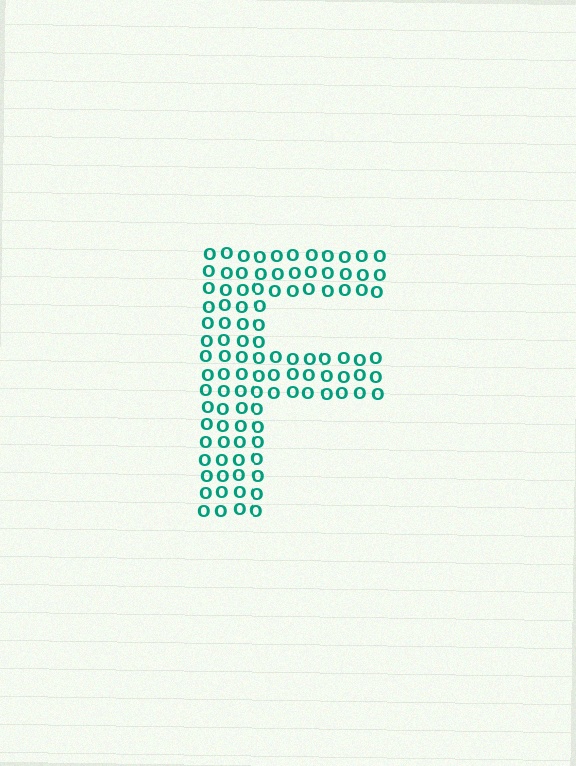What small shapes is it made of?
It is made of small letter O's.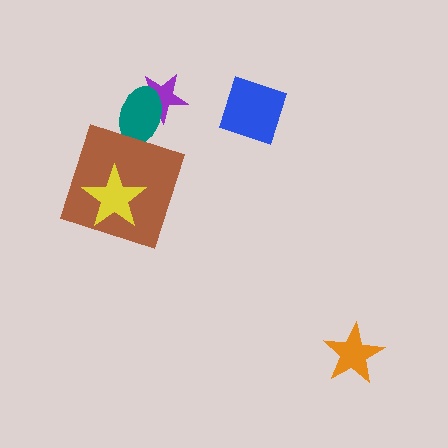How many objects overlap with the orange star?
0 objects overlap with the orange star.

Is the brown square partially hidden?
Yes, it is partially covered by another shape.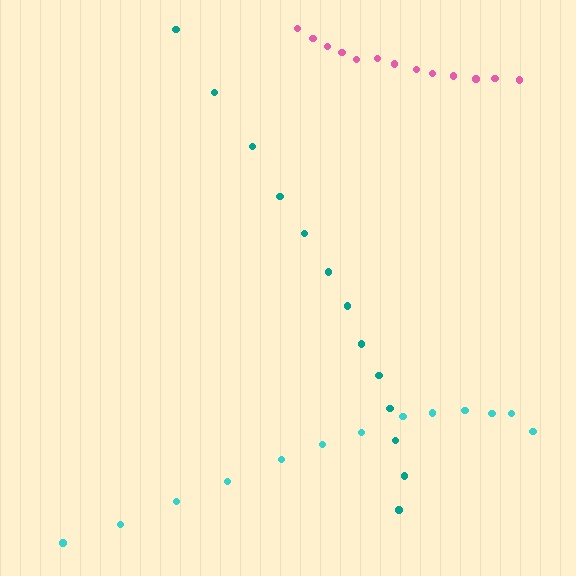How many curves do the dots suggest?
There are 3 distinct paths.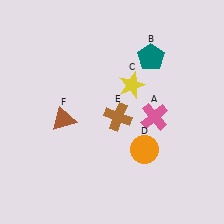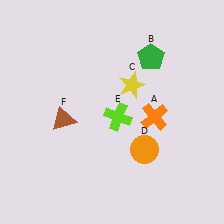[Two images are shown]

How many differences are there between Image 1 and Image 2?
There are 3 differences between the two images.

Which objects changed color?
A changed from pink to orange. B changed from teal to green. E changed from brown to lime.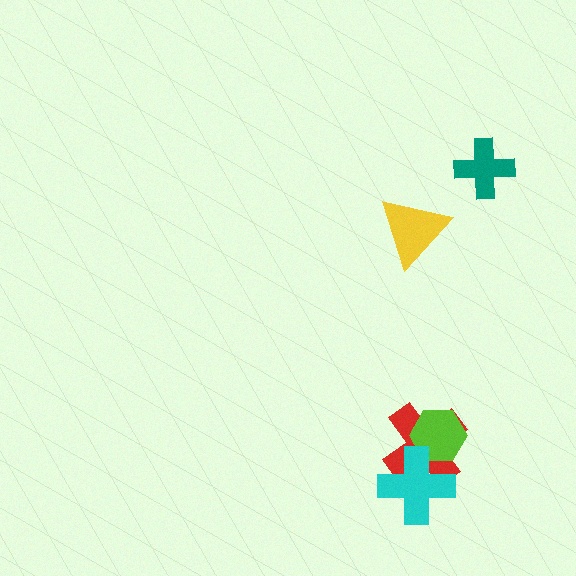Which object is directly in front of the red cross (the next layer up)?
The lime hexagon is directly in front of the red cross.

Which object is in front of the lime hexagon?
The cyan cross is in front of the lime hexagon.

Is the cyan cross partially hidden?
No, no other shape covers it.